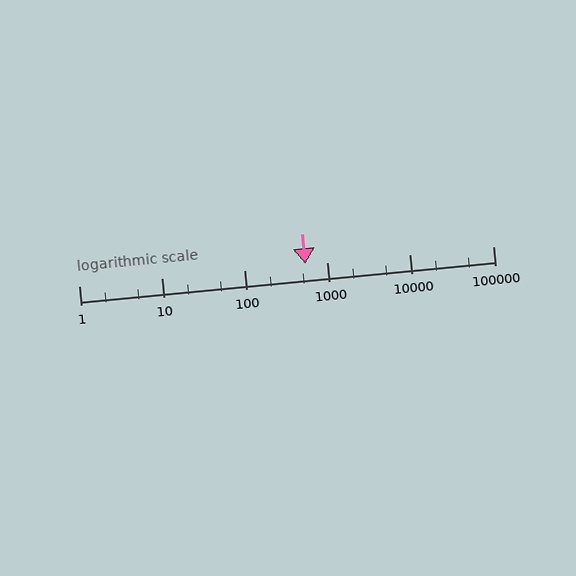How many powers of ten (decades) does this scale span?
The scale spans 5 decades, from 1 to 100000.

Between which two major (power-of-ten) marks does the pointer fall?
The pointer is between 100 and 1000.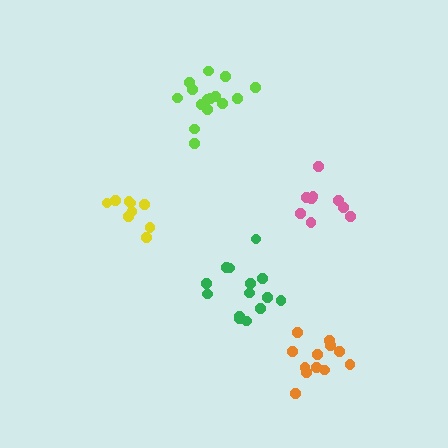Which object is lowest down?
The orange cluster is bottommost.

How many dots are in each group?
Group 1: 9 dots, Group 2: 12 dots, Group 3: 15 dots, Group 4: 14 dots, Group 5: 9 dots (59 total).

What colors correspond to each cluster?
The clusters are colored: pink, orange, lime, green, yellow.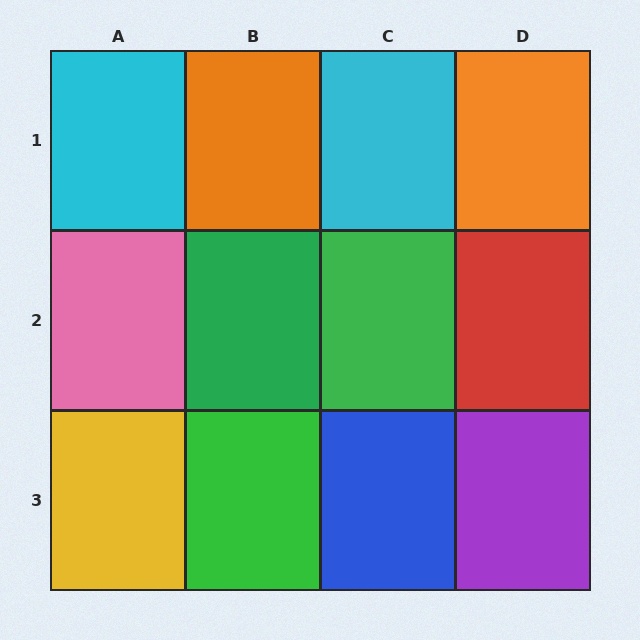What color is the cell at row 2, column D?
Red.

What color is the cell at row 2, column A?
Pink.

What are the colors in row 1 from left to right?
Cyan, orange, cyan, orange.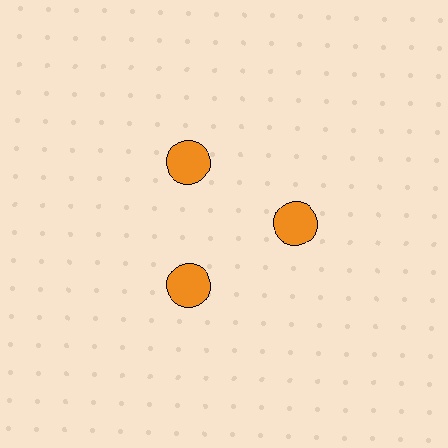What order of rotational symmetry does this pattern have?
This pattern has 3-fold rotational symmetry.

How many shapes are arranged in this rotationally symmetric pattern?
There are 3 shapes, arranged in 3 groups of 1.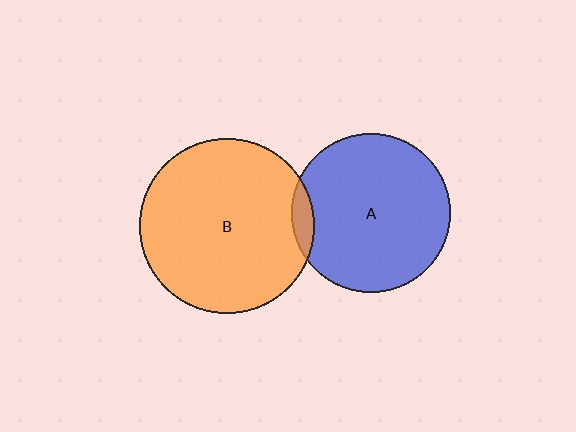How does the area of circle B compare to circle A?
Approximately 1.2 times.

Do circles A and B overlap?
Yes.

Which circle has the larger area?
Circle B (orange).